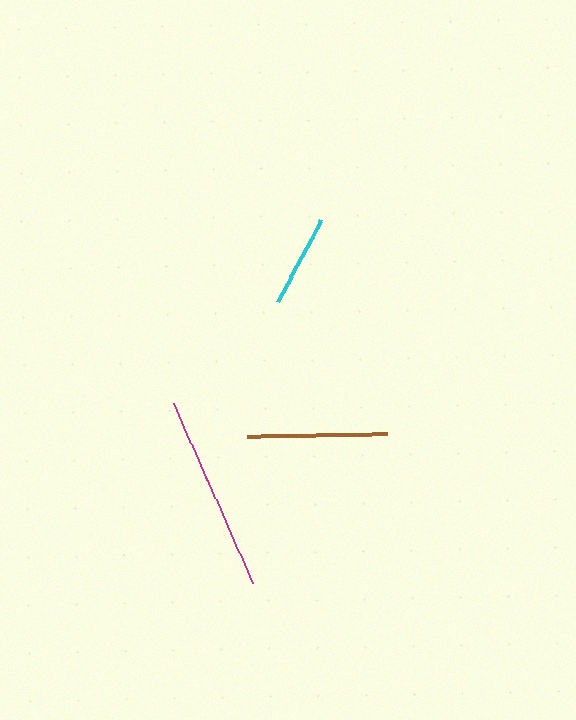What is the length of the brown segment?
The brown segment is approximately 140 pixels long.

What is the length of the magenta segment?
The magenta segment is approximately 196 pixels long.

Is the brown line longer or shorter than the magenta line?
The magenta line is longer than the brown line.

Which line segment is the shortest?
The cyan line is the shortest at approximately 92 pixels.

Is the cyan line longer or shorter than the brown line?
The brown line is longer than the cyan line.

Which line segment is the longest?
The magenta line is the longest at approximately 196 pixels.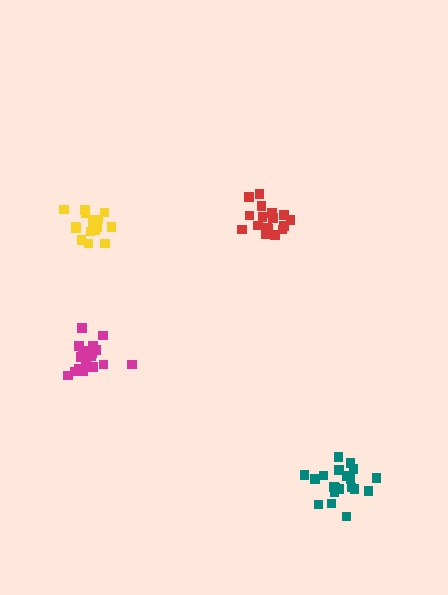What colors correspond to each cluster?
The clusters are colored: teal, yellow, red, magenta.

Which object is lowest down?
The teal cluster is bottommost.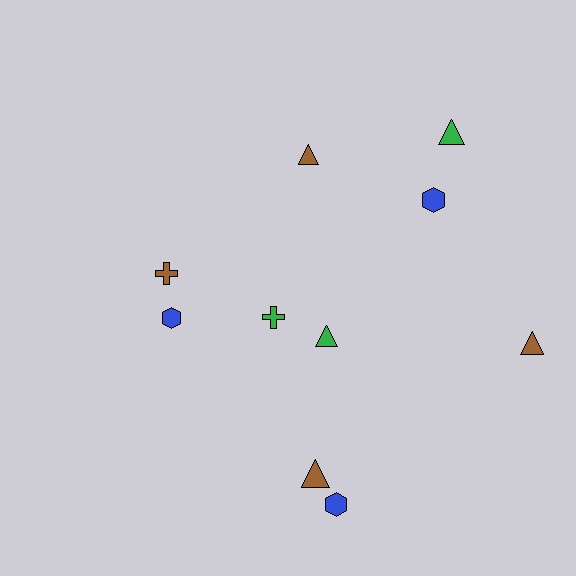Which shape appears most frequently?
Triangle, with 5 objects.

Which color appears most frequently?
Brown, with 4 objects.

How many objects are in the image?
There are 10 objects.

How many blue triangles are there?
There are no blue triangles.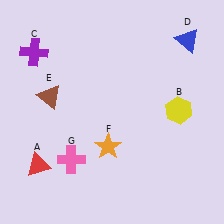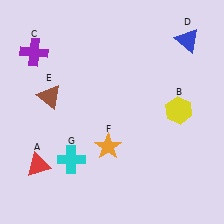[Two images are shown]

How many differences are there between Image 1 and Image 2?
There is 1 difference between the two images.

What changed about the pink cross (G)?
In Image 1, G is pink. In Image 2, it changed to cyan.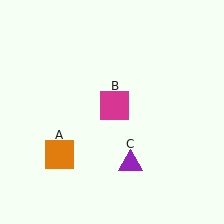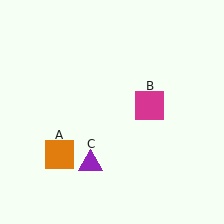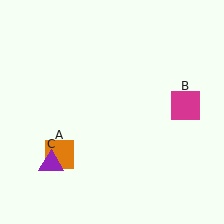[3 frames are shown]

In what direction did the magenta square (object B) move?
The magenta square (object B) moved right.